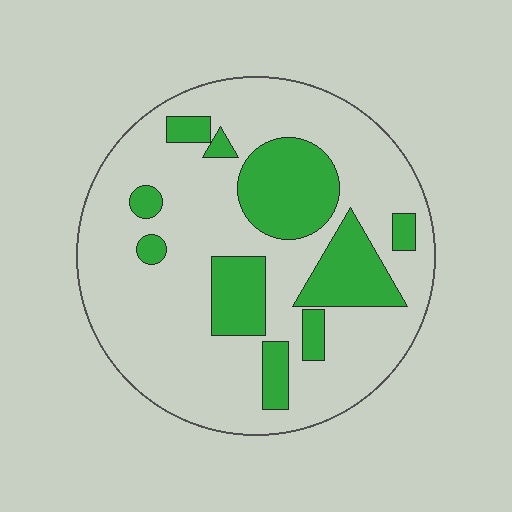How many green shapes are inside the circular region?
10.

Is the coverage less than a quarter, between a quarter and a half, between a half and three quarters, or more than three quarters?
Between a quarter and a half.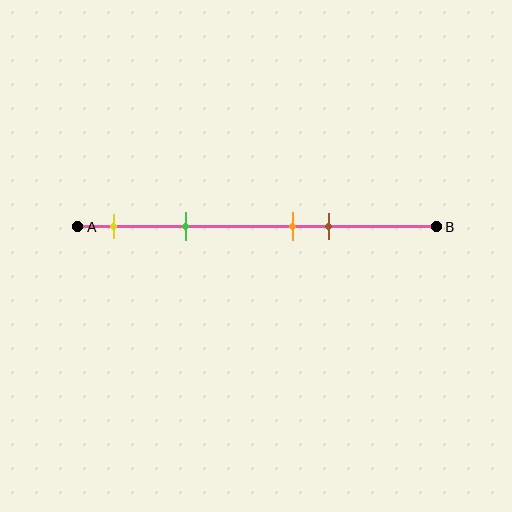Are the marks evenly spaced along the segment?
No, the marks are not evenly spaced.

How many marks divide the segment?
There are 4 marks dividing the segment.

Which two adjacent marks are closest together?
The orange and brown marks are the closest adjacent pair.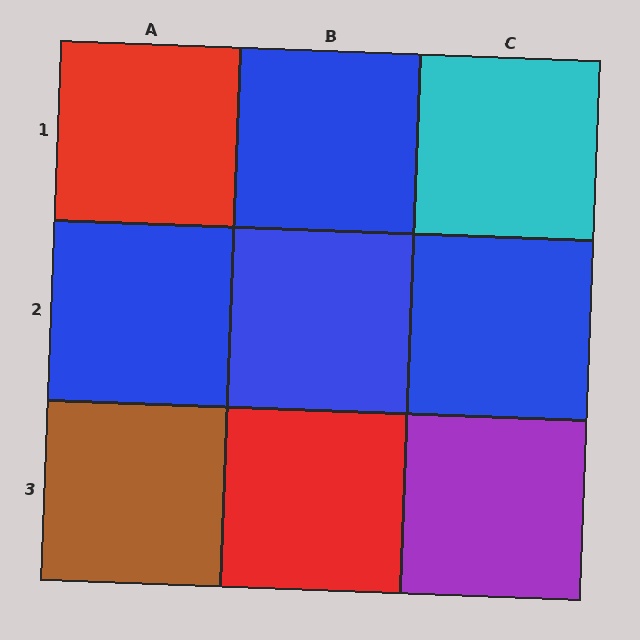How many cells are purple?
1 cell is purple.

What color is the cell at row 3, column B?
Red.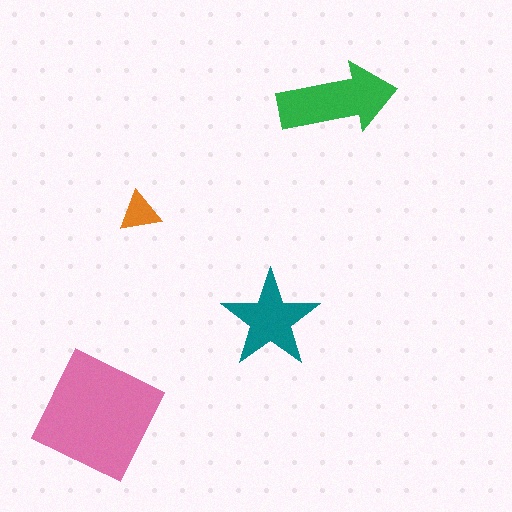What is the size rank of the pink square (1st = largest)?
1st.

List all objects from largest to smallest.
The pink square, the green arrow, the teal star, the orange triangle.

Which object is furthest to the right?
The green arrow is rightmost.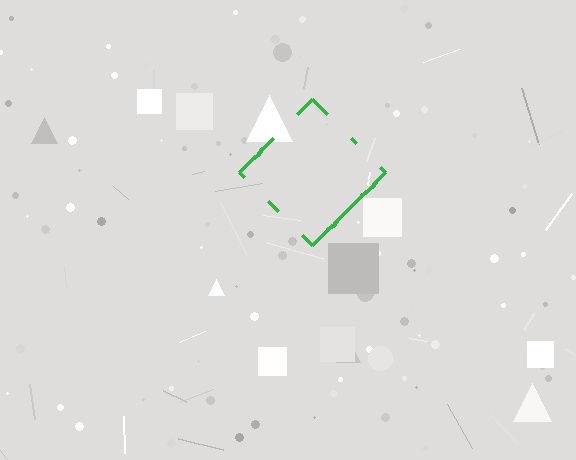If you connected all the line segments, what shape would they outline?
They would outline a diamond.